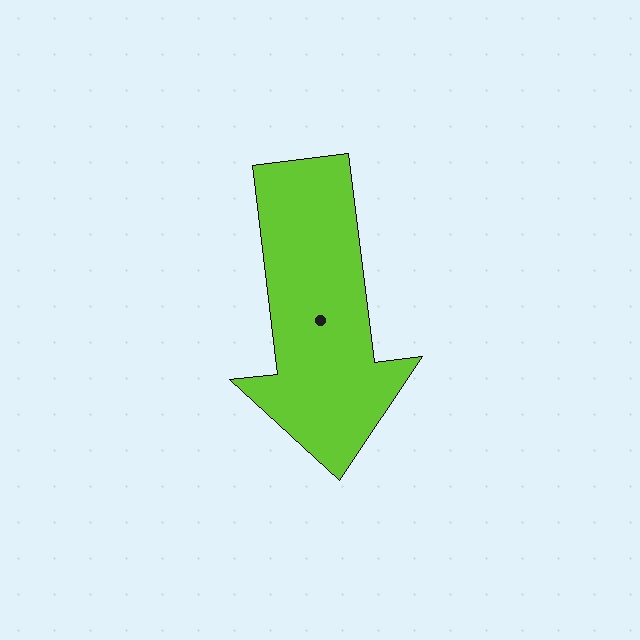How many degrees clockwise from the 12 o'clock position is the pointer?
Approximately 173 degrees.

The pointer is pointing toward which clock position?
Roughly 6 o'clock.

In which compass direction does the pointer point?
South.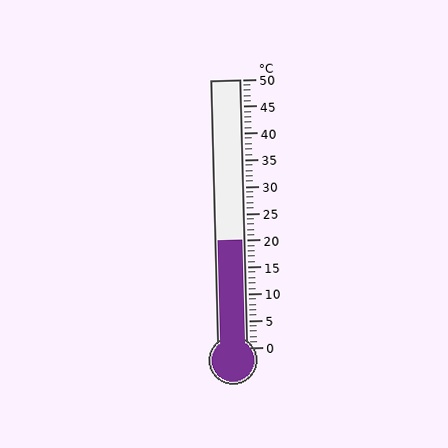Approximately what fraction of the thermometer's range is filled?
The thermometer is filled to approximately 40% of its range.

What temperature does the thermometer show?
The thermometer shows approximately 20°C.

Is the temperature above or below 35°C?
The temperature is below 35°C.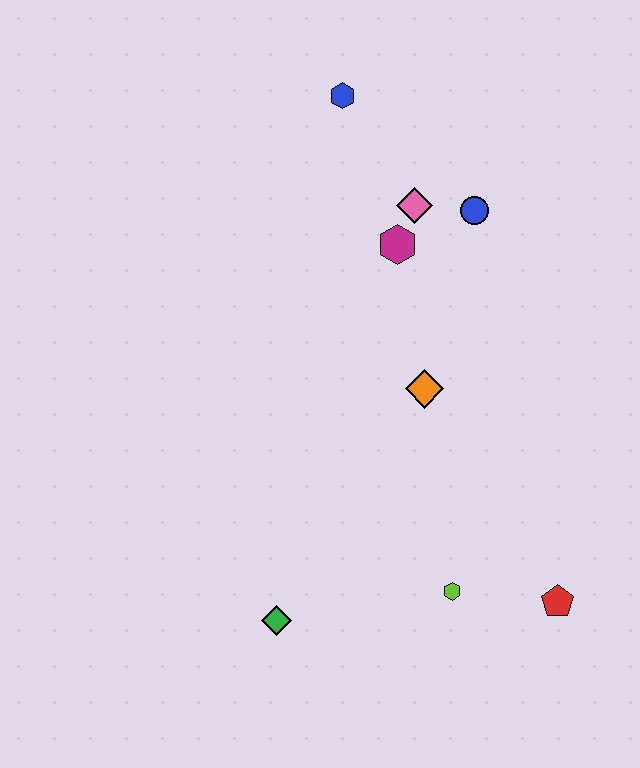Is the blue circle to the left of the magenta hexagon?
No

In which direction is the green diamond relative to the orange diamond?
The green diamond is below the orange diamond.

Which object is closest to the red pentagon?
The lime hexagon is closest to the red pentagon.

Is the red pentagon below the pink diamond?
Yes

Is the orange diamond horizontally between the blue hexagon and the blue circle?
Yes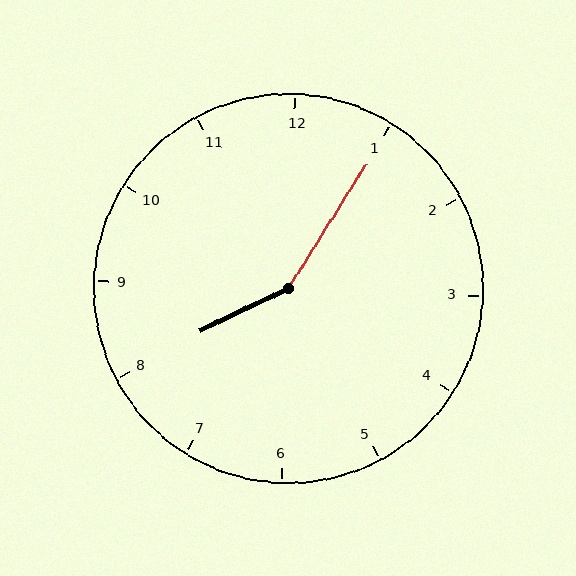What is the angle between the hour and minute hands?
Approximately 148 degrees.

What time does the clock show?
8:05.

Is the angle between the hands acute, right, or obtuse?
It is obtuse.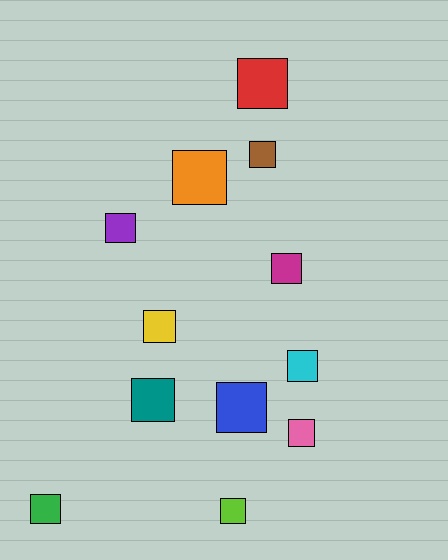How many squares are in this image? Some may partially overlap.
There are 12 squares.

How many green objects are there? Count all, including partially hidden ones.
There is 1 green object.